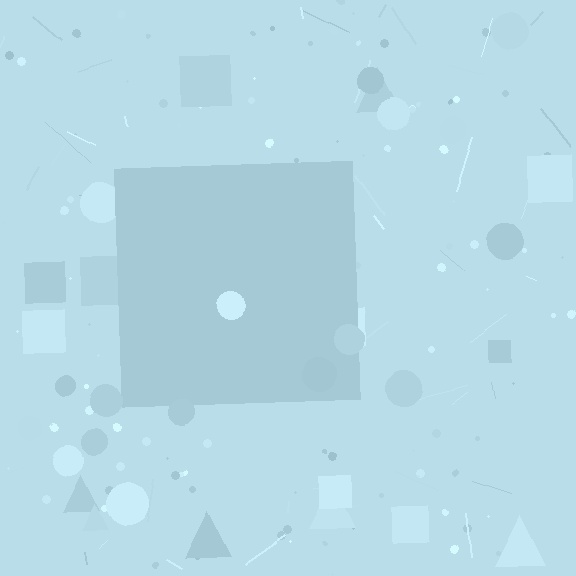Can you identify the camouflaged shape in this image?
The camouflaged shape is a square.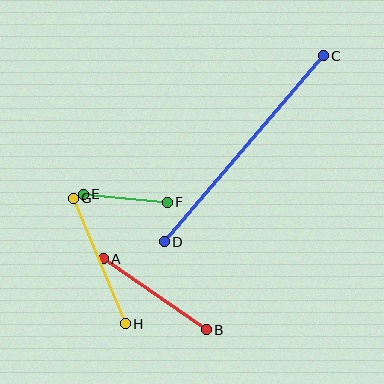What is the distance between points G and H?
The distance is approximately 136 pixels.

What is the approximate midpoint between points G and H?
The midpoint is at approximately (99, 261) pixels.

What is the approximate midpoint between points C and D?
The midpoint is at approximately (244, 149) pixels.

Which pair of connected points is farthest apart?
Points C and D are farthest apart.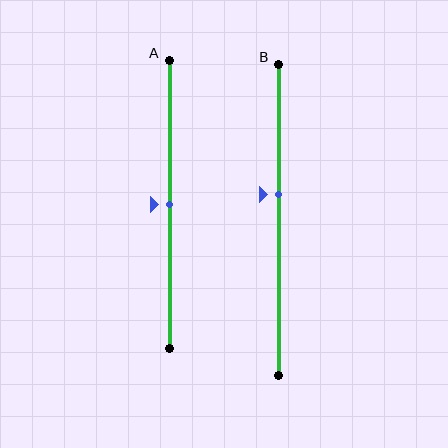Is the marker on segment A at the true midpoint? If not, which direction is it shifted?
Yes, the marker on segment A is at the true midpoint.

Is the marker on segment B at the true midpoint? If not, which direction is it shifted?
No, the marker on segment B is shifted upward by about 8% of the segment length.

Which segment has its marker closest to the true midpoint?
Segment A has its marker closest to the true midpoint.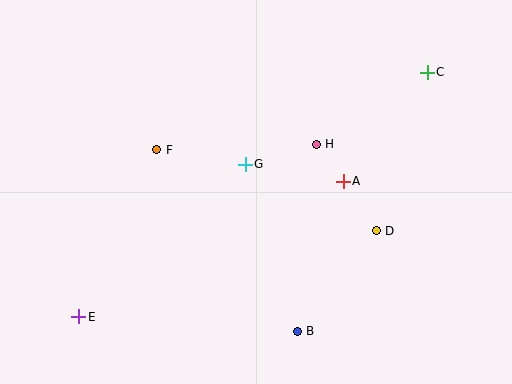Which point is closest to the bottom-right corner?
Point D is closest to the bottom-right corner.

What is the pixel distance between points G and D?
The distance between G and D is 147 pixels.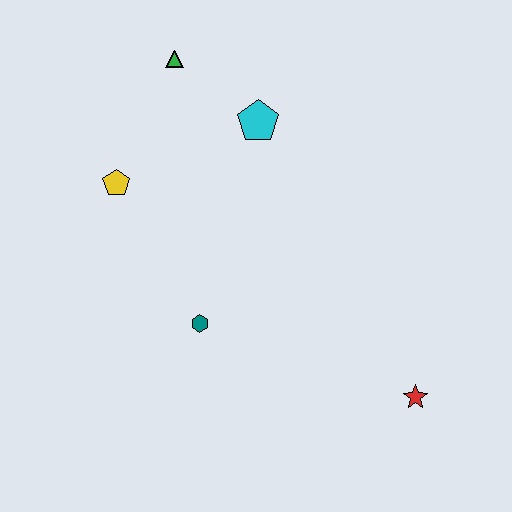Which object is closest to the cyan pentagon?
The green triangle is closest to the cyan pentagon.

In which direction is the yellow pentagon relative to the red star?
The yellow pentagon is to the left of the red star.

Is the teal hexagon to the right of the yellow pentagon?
Yes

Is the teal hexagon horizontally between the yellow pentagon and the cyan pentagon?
Yes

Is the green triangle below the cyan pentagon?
No